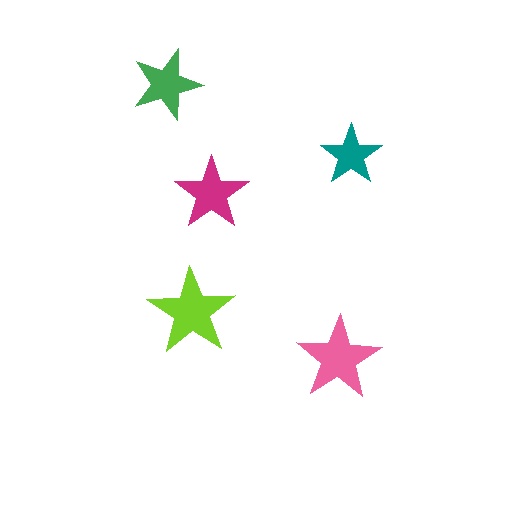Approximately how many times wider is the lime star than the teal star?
About 1.5 times wider.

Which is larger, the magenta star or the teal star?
The magenta one.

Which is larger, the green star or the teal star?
The green one.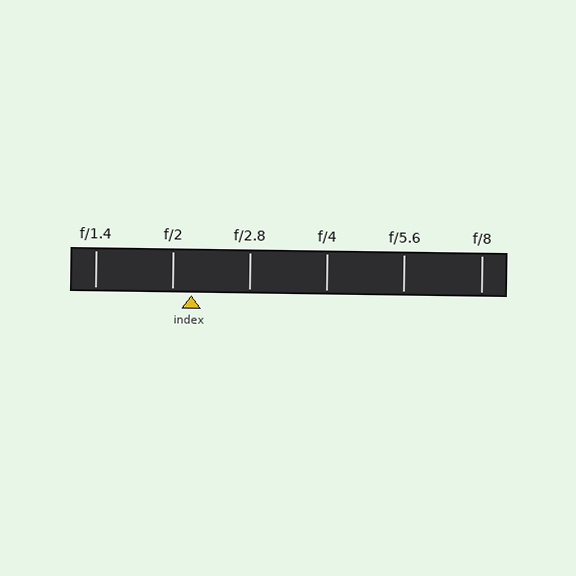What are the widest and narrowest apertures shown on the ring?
The widest aperture shown is f/1.4 and the narrowest is f/8.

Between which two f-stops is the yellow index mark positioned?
The index mark is between f/2 and f/2.8.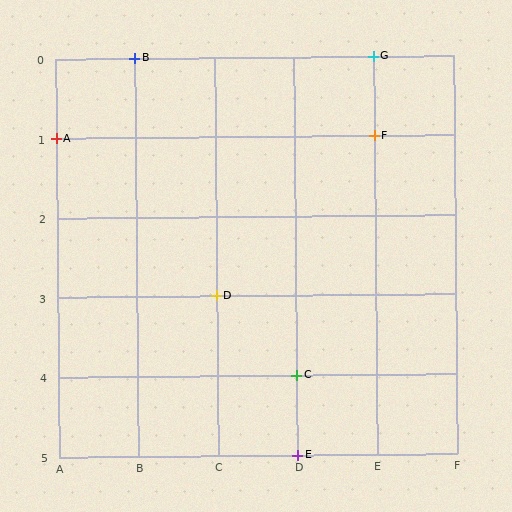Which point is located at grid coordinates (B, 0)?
Point B is at (B, 0).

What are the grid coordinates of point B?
Point B is at grid coordinates (B, 0).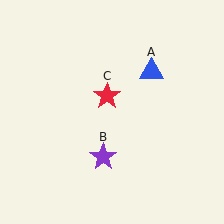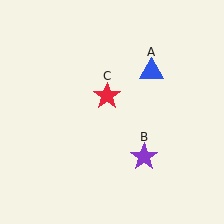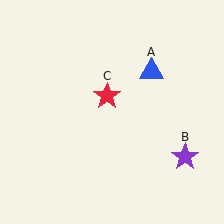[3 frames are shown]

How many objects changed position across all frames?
1 object changed position: purple star (object B).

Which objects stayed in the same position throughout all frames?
Blue triangle (object A) and red star (object C) remained stationary.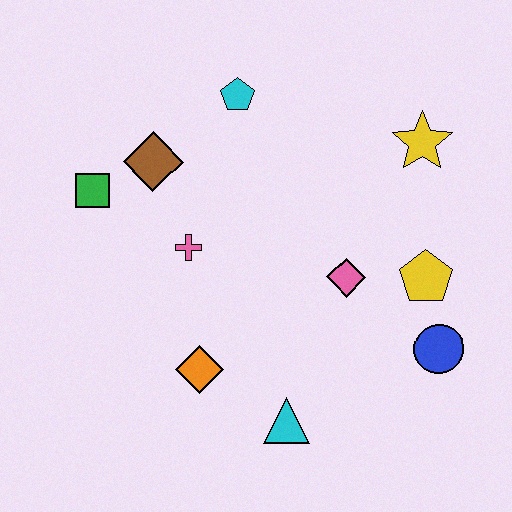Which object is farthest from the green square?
The blue circle is farthest from the green square.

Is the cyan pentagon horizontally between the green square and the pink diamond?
Yes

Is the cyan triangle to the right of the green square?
Yes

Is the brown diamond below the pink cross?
No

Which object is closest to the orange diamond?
The cyan triangle is closest to the orange diamond.